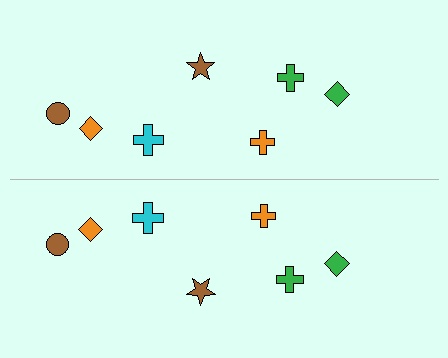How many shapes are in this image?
There are 14 shapes in this image.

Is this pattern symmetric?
Yes, this pattern has bilateral (reflection) symmetry.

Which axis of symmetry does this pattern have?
The pattern has a horizontal axis of symmetry running through the center of the image.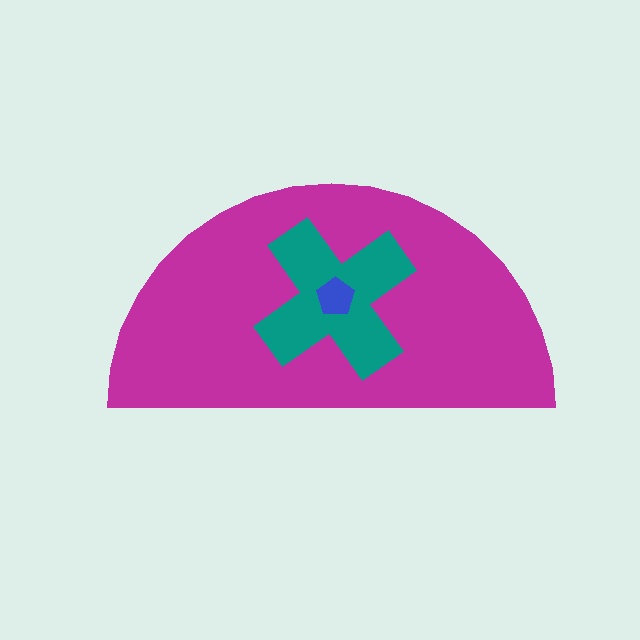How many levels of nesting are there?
3.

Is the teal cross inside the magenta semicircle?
Yes.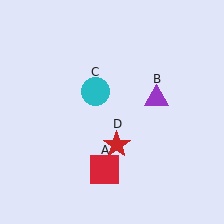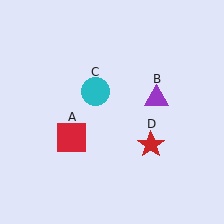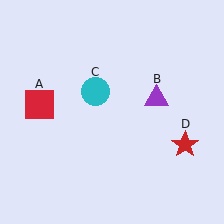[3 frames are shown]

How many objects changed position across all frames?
2 objects changed position: red square (object A), red star (object D).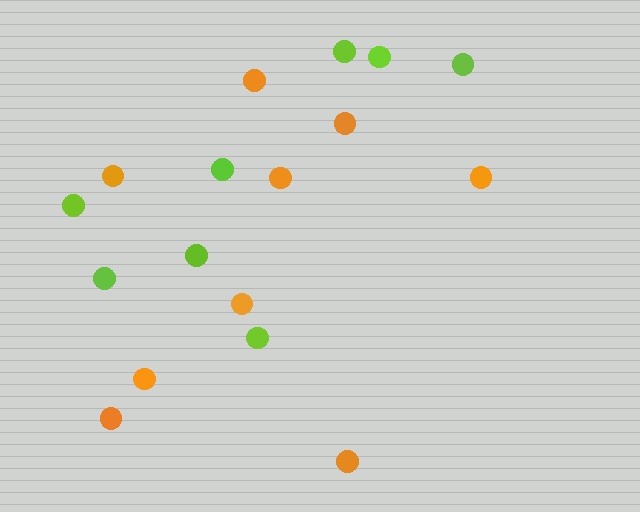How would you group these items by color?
There are 2 groups: one group of lime circles (8) and one group of orange circles (9).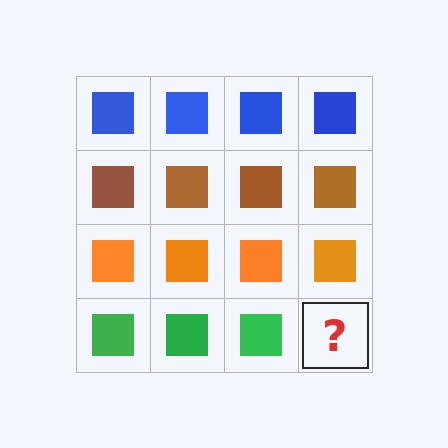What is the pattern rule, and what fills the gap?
The rule is that each row has a consistent color. The gap should be filled with a green square.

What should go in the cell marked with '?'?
The missing cell should contain a green square.